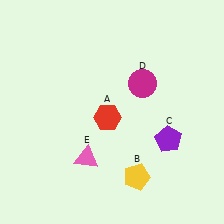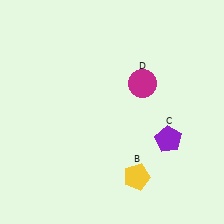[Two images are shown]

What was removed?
The pink triangle (E), the red hexagon (A) were removed in Image 2.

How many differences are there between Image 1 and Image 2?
There are 2 differences between the two images.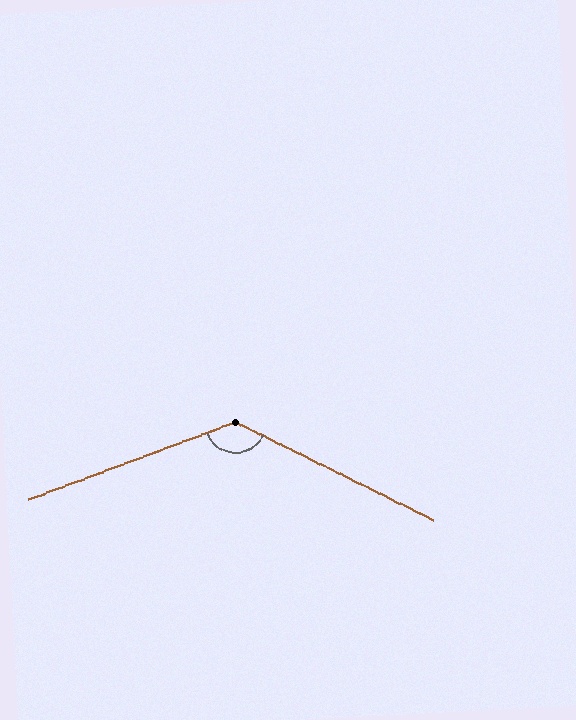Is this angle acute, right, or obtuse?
It is obtuse.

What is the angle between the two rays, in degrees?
Approximately 133 degrees.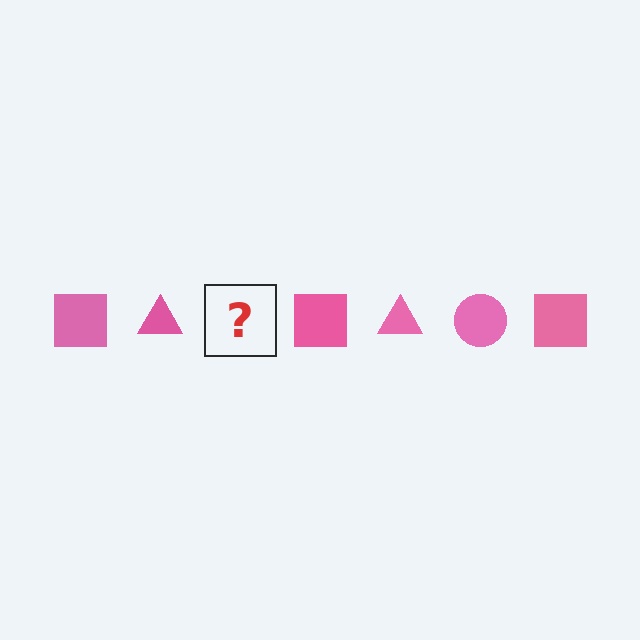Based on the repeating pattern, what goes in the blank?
The blank should be a pink circle.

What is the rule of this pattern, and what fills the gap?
The rule is that the pattern cycles through square, triangle, circle shapes in pink. The gap should be filled with a pink circle.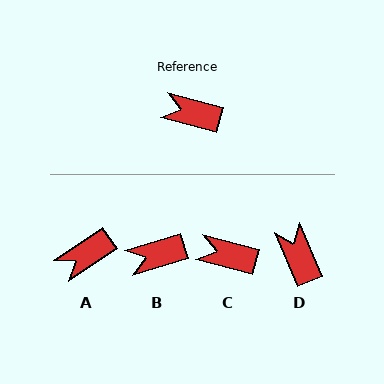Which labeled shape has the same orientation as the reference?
C.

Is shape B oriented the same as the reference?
No, it is off by about 31 degrees.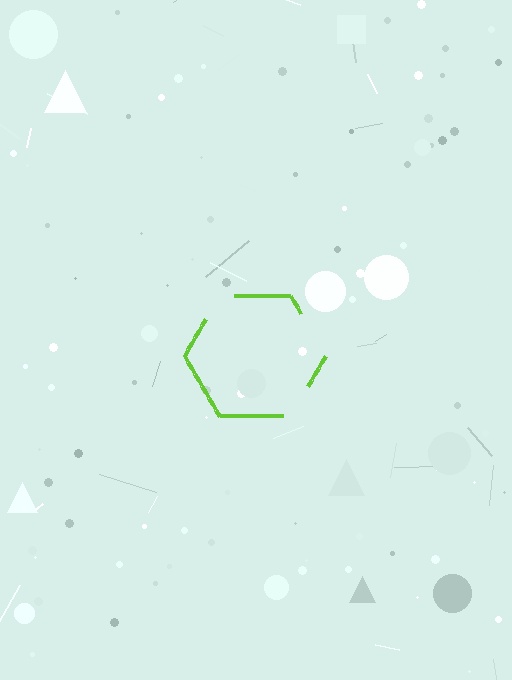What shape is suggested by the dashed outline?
The dashed outline suggests a hexagon.